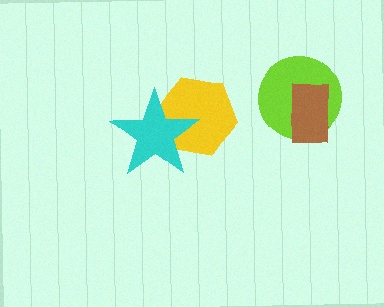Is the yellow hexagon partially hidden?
Yes, it is partially covered by another shape.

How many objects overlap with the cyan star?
1 object overlaps with the cyan star.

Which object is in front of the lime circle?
The brown rectangle is in front of the lime circle.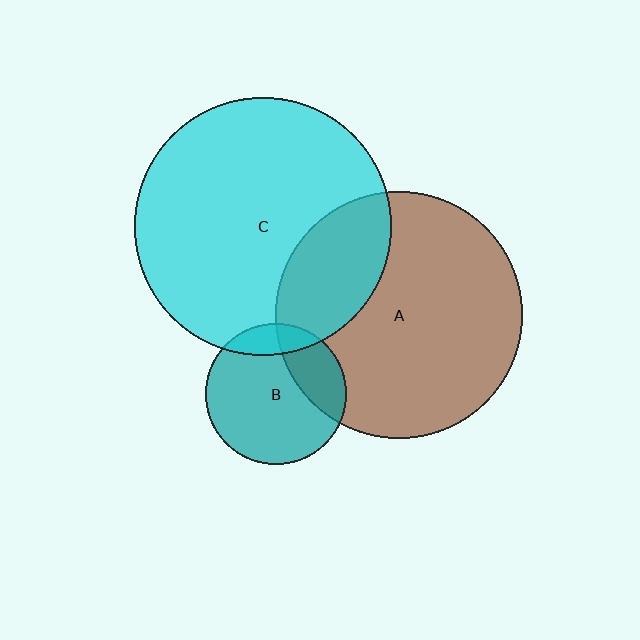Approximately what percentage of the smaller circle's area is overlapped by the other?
Approximately 25%.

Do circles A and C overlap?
Yes.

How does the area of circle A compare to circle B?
Approximately 3.1 times.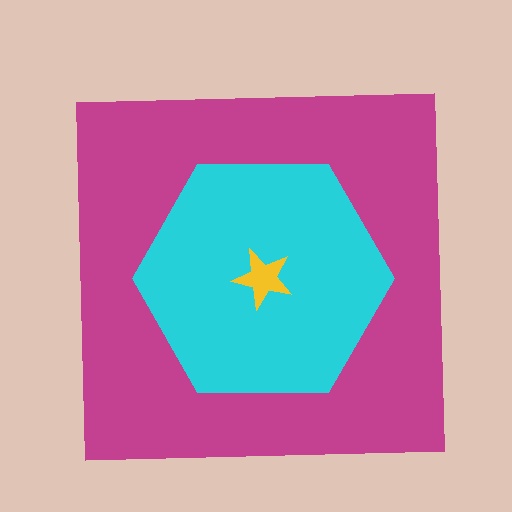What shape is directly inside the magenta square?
The cyan hexagon.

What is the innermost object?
The yellow star.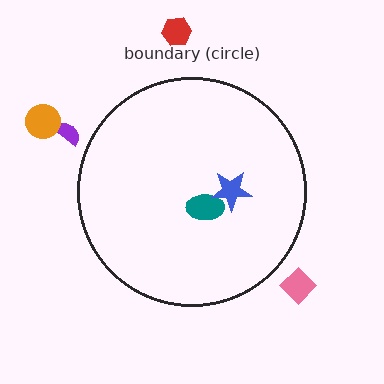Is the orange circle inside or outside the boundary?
Outside.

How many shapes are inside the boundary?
2 inside, 4 outside.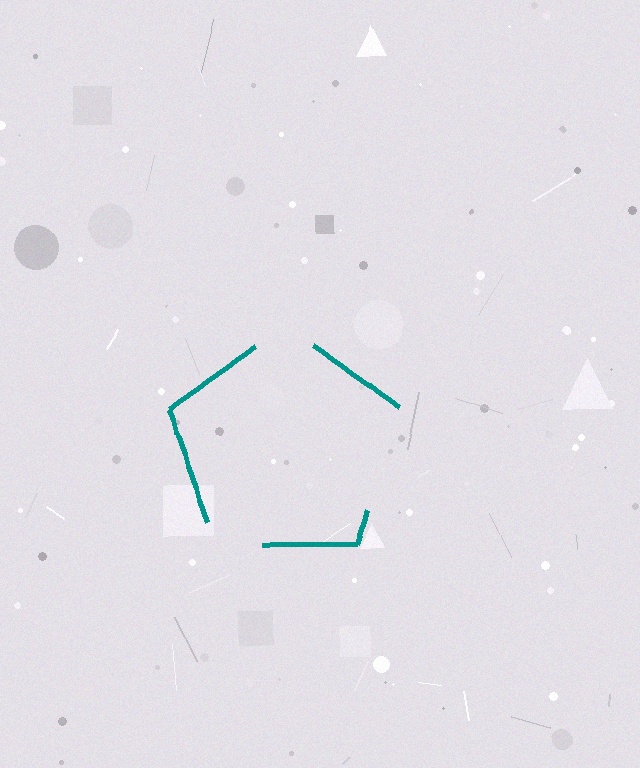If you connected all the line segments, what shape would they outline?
They would outline a pentagon.